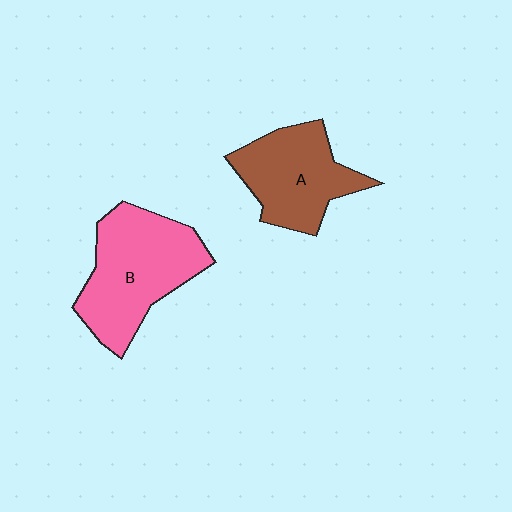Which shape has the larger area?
Shape B (pink).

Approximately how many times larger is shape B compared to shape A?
Approximately 1.3 times.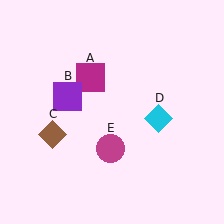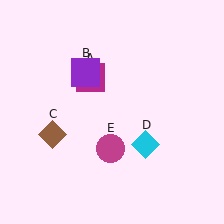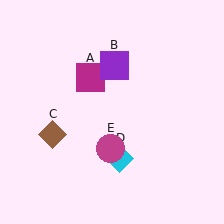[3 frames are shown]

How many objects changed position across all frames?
2 objects changed position: purple square (object B), cyan diamond (object D).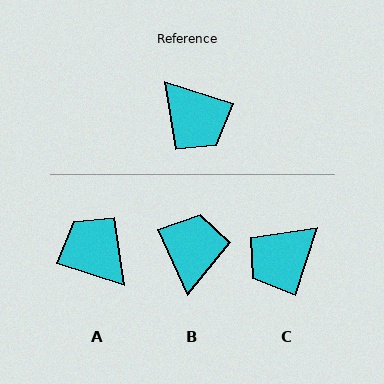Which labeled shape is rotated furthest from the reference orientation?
A, about 180 degrees away.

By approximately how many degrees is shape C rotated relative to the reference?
Approximately 91 degrees clockwise.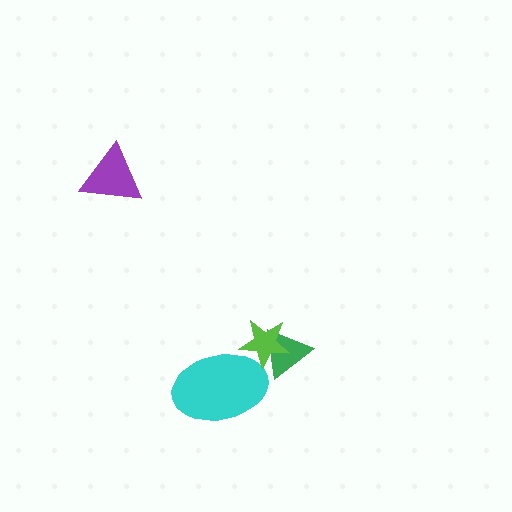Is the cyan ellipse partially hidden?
Yes, it is partially covered by another shape.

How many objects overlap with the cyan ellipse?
1 object overlaps with the cyan ellipse.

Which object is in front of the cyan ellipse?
The lime star is in front of the cyan ellipse.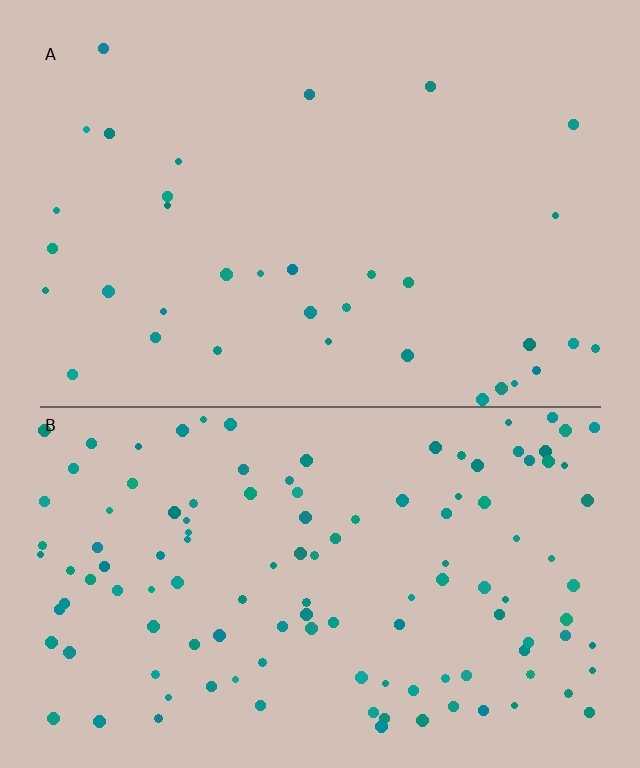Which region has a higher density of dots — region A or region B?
B (the bottom).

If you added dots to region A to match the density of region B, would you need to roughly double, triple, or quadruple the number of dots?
Approximately quadruple.